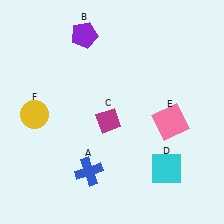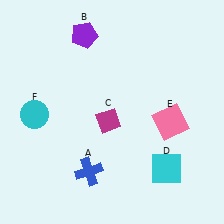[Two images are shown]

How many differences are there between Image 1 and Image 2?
There is 1 difference between the two images.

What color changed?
The circle (F) changed from yellow in Image 1 to cyan in Image 2.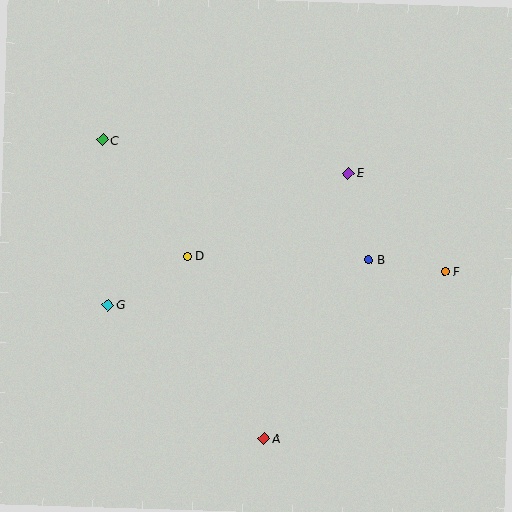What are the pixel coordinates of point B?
Point B is at (369, 259).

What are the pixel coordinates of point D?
Point D is at (187, 256).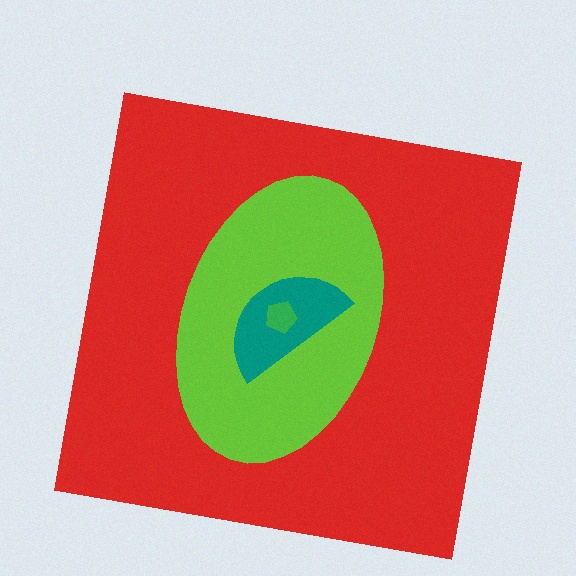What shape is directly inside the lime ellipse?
The teal semicircle.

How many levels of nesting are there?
4.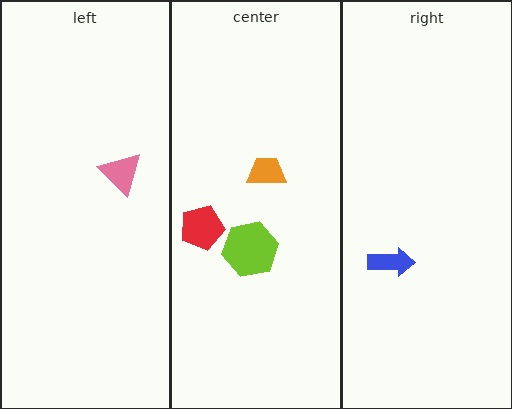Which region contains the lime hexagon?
The center region.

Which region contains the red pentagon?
The center region.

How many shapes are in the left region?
1.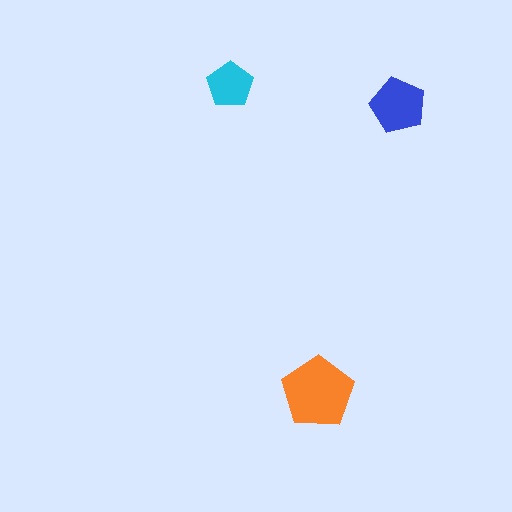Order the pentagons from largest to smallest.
the orange one, the blue one, the cyan one.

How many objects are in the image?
There are 3 objects in the image.